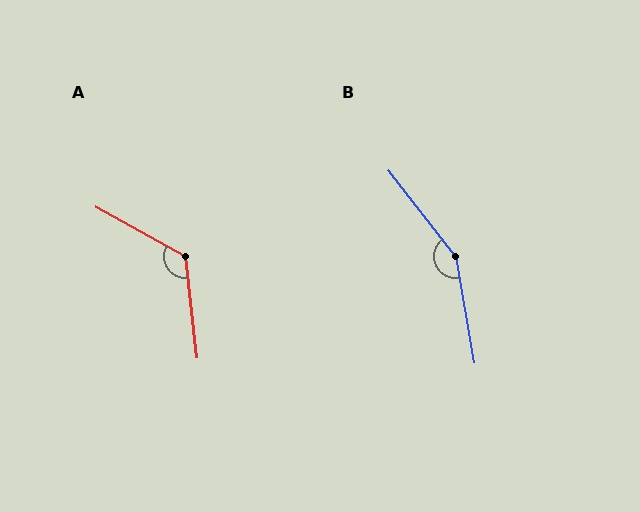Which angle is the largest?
B, at approximately 152 degrees.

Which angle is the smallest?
A, at approximately 126 degrees.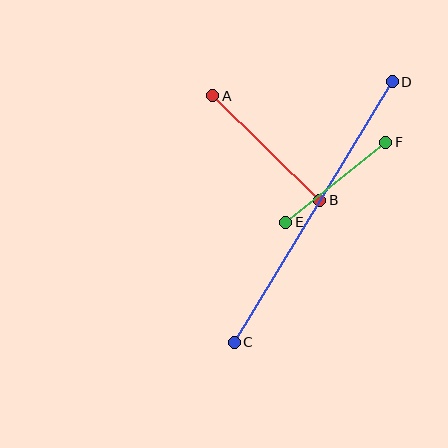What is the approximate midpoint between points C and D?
The midpoint is at approximately (313, 212) pixels.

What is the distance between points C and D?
The distance is approximately 305 pixels.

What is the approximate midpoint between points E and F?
The midpoint is at approximately (336, 182) pixels.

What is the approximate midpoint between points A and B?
The midpoint is at approximately (266, 148) pixels.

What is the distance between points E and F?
The distance is approximately 128 pixels.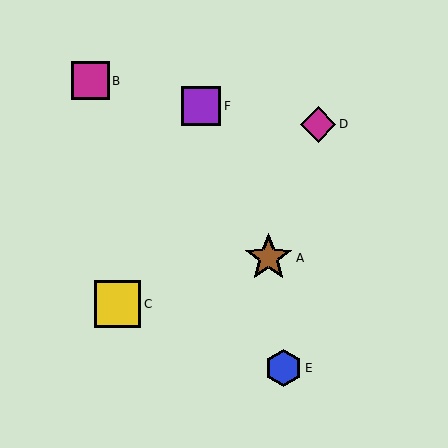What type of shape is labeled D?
Shape D is a magenta diamond.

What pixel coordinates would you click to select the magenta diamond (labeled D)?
Click at (318, 124) to select the magenta diamond D.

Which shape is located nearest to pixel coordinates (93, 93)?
The magenta square (labeled B) at (90, 81) is nearest to that location.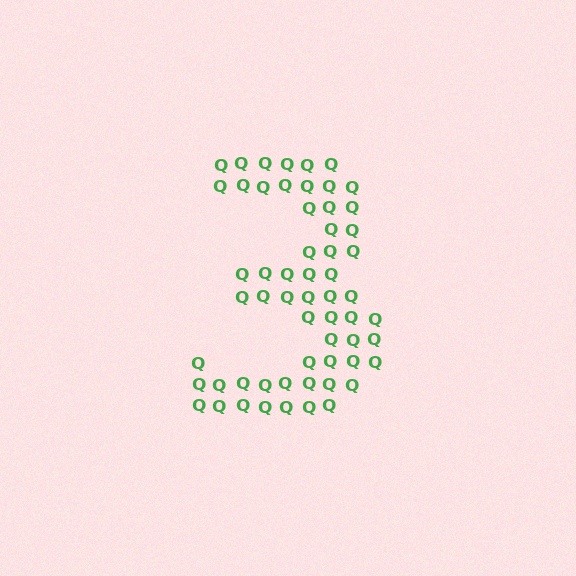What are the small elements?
The small elements are letter Q's.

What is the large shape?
The large shape is the digit 3.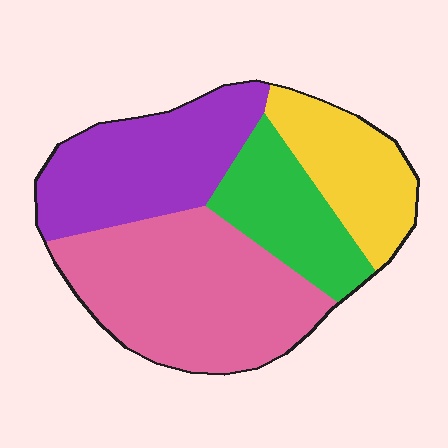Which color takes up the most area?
Pink, at roughly 40%.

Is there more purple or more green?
Purple.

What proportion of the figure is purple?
Purple covers roughly 25% of the figure.